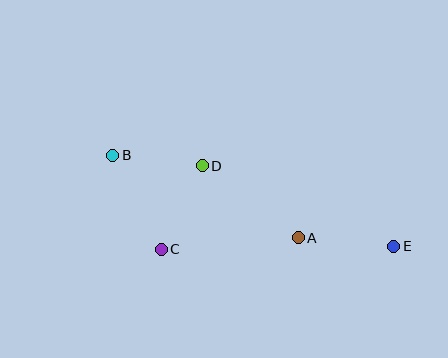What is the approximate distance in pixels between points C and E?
The distance between C and E is approximately 232 pixels.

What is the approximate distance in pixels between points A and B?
The distance between A and B is approximately 203 pixels.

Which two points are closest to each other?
Points B and D are closest to each other.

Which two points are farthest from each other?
Points B and E are farthest from each other.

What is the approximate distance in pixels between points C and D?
The distance between C and D is approximately 93 pixels.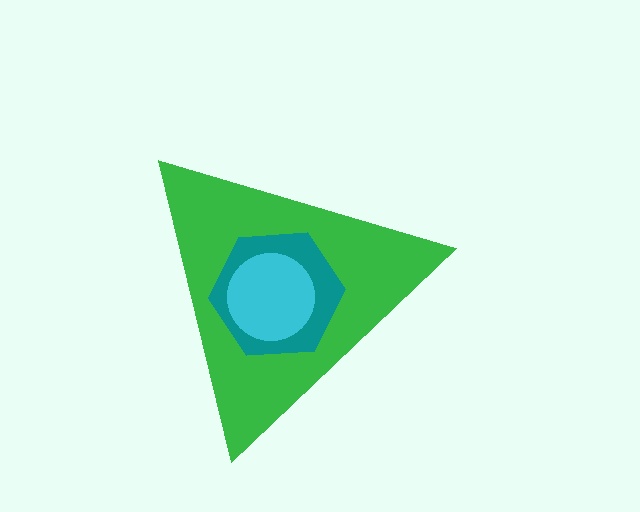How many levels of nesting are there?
3.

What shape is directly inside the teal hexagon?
The cyan circle.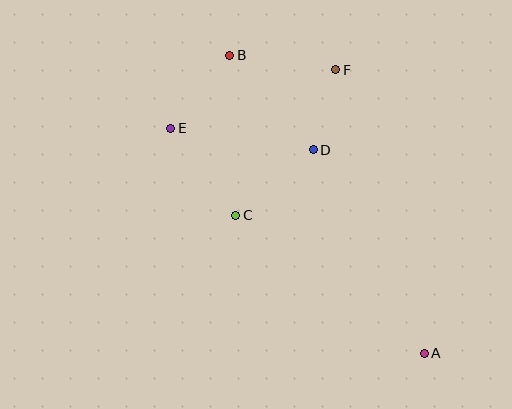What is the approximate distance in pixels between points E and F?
The distance between E and F is approximately 175 pixels.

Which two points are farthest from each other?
Points A and B are farthest from each other.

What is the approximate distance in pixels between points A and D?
The distance between A and D is approximately 232 pixels.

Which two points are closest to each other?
Points D and F are closest to each other.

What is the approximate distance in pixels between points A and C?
The distance between A and C is approximately 233 pixels.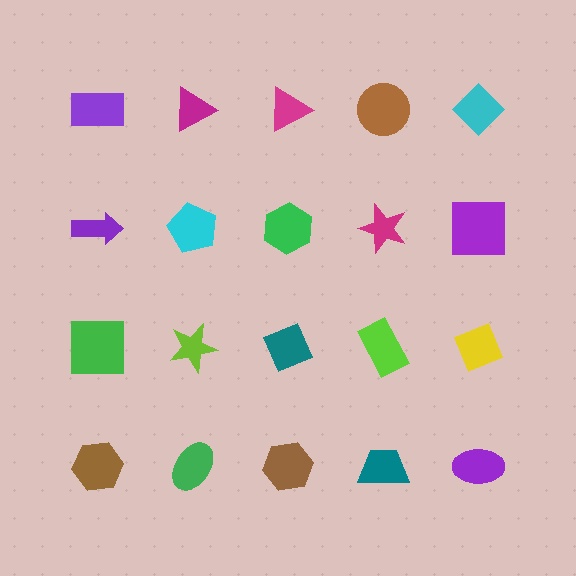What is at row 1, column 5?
A cyan diamond.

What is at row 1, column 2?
A magenta triangle.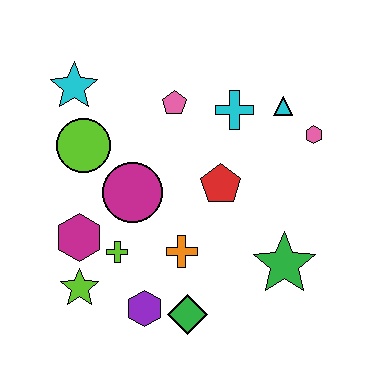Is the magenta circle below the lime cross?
No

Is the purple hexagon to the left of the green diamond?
Yes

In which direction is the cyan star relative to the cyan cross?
The cyan star is to the left of the cyan cross.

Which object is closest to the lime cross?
The magenta hexagon is closest to the lime cross.